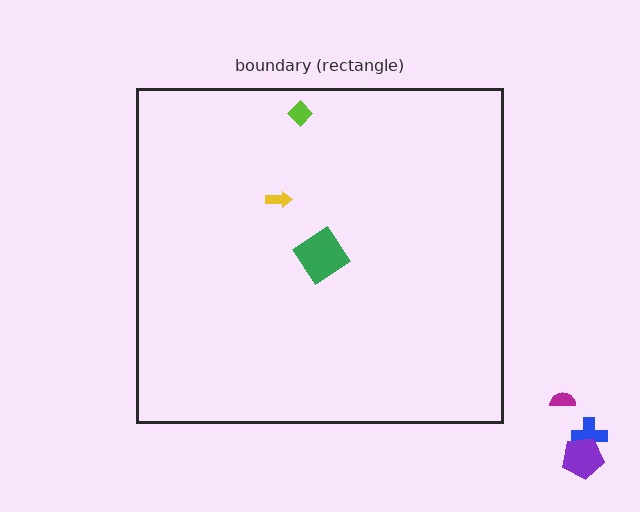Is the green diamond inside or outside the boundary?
Inside.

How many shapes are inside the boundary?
3 inside, 3 outside.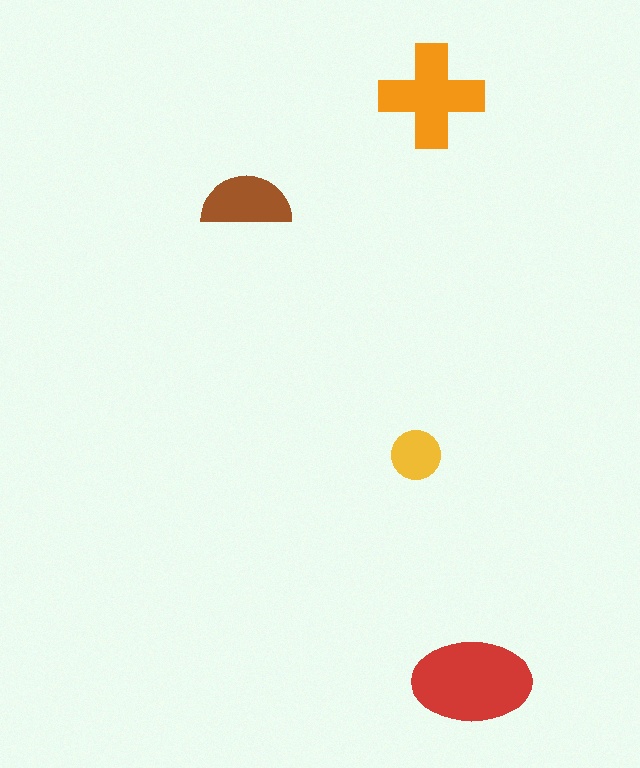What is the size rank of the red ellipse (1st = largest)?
1st.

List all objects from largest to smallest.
The red ellipse, the orange cross, the brown semicircle, the yellow circle.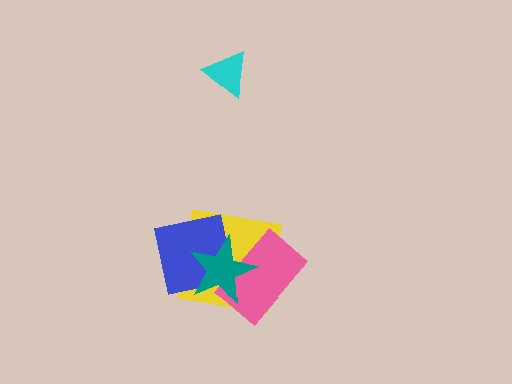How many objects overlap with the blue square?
3 objects overlap with the blue square.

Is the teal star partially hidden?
No, no other shape covers it.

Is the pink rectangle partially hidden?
Yes, it is partially covered by another shape.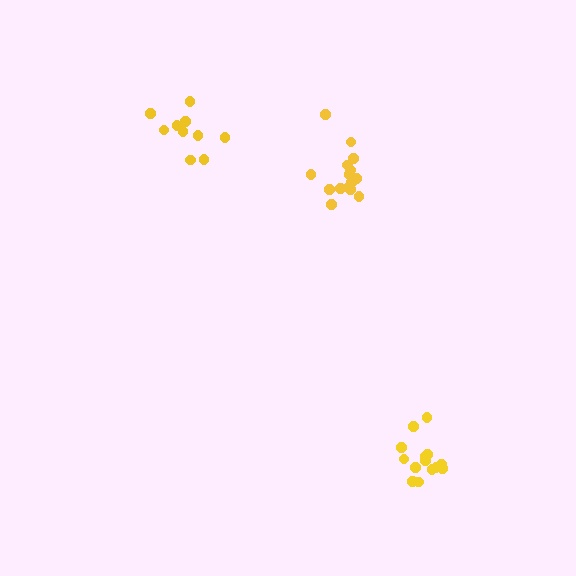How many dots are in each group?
Group 1: 14 dots, Group 2: 10 dots, Group 3: 15 dots (39 total).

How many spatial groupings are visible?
There are 3 spatial groupings.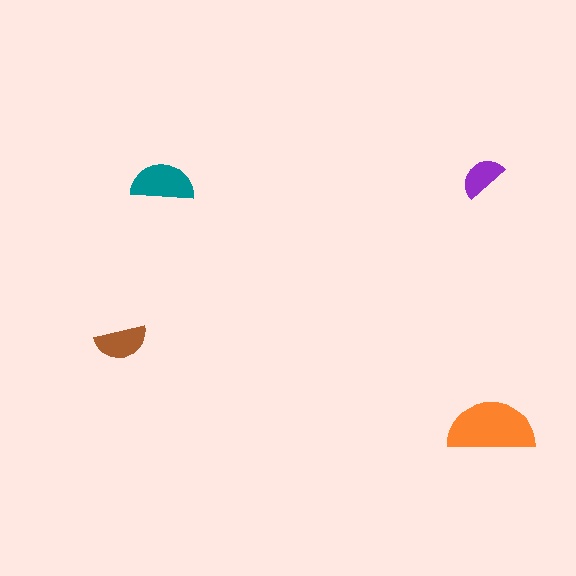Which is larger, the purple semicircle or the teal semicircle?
The teal one.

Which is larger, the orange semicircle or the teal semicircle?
The orange one.